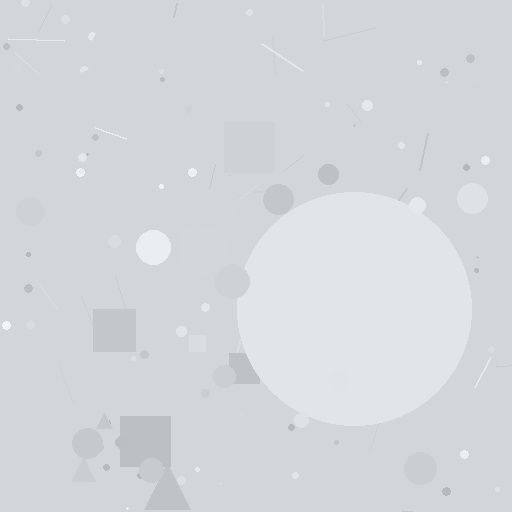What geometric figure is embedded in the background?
A circle is embedded in the background.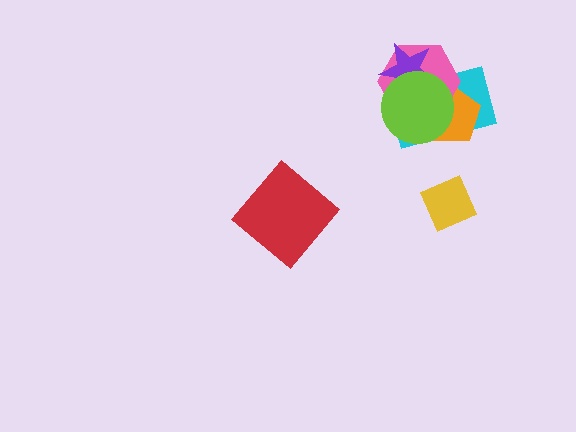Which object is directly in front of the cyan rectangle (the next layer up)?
The orange pentagon is directly in front of the cyan rectangle.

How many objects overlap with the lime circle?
4 objects overlap with the lime circle.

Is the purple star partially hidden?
Yes, it is partially covered by another shape.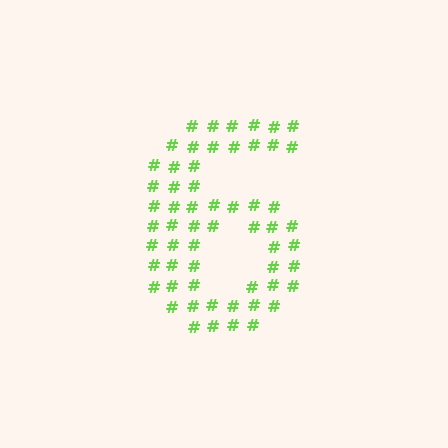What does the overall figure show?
The overall figure shows the digit 6.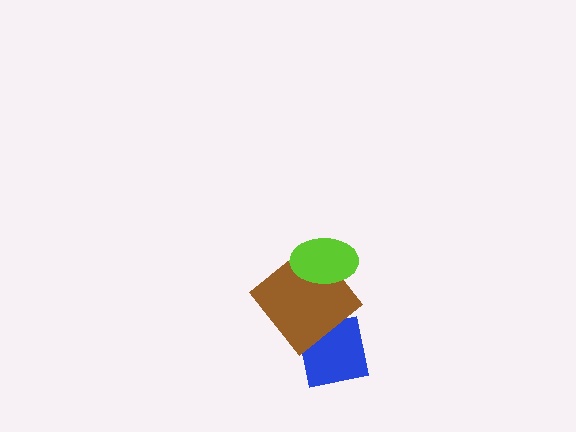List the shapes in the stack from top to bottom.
From top to bottom: the lime ellipse, the brown diamond, the blue square.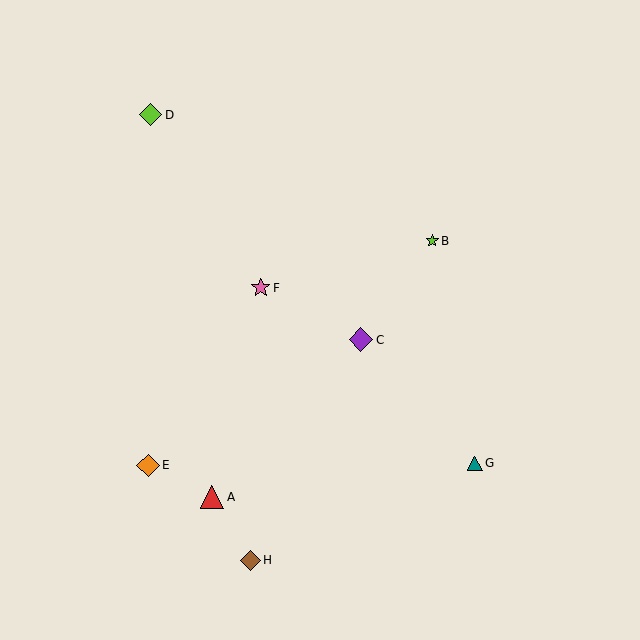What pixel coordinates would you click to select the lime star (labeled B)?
Click at (432, 241) to select the lime star B.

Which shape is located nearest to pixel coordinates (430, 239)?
The lime star (labeled B) at (432, 241) is nearest to that location.